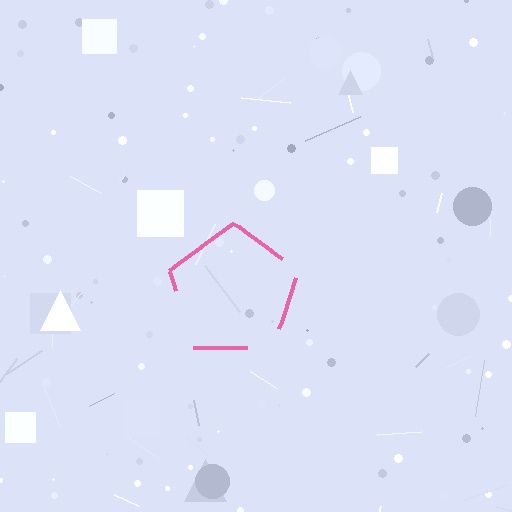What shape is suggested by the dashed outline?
The dashed outline suggests a pentagon.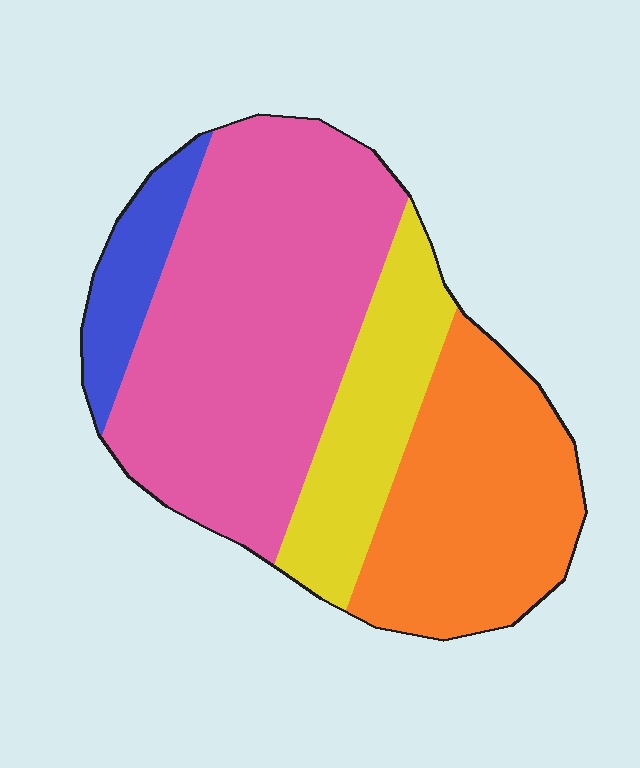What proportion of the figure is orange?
Orange takes up about one quarter (1/4) of the figure.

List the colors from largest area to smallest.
From largest to smallest: pink, orange, yellow, blue.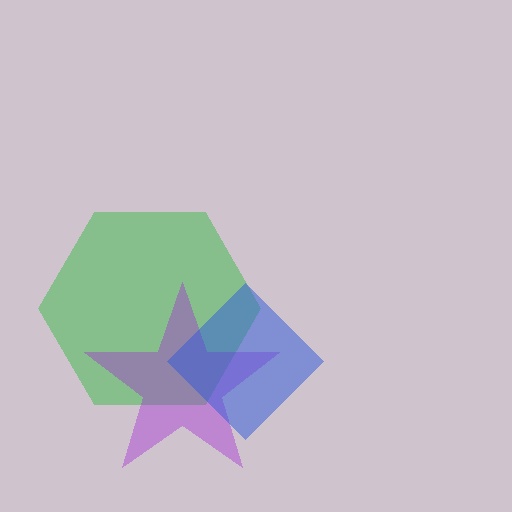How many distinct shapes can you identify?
There are 3 distinct shapes: a green hexagon, a purple star, a blue diamond.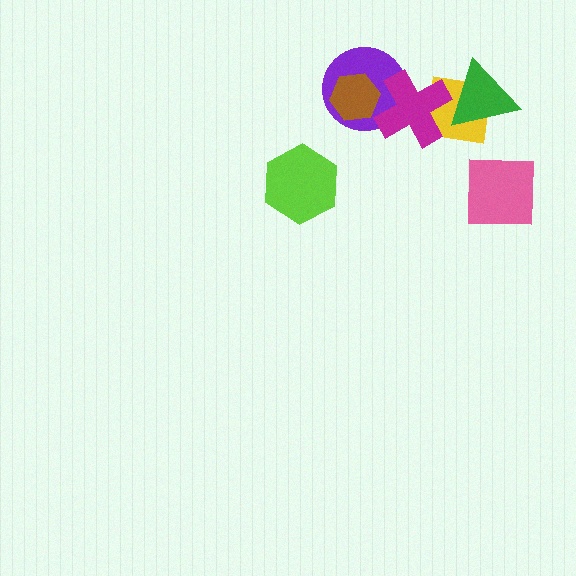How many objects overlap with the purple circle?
2 objects overlap with the purple circle.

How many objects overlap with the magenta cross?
3 objects overlap with the magenta cross.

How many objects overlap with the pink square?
0 objects overlap with the pink square.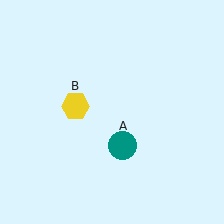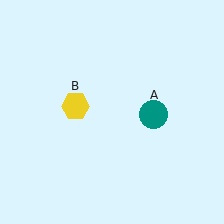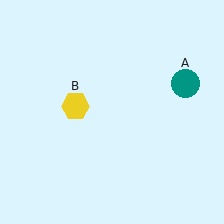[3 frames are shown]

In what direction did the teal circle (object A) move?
The teal circle (object A) moved up and to the right.